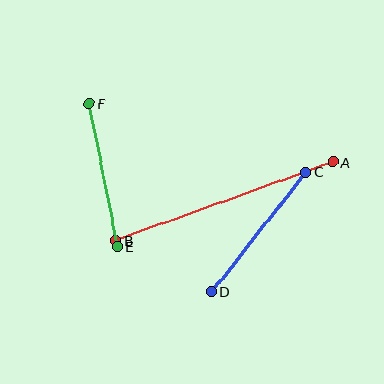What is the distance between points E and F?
The distance is approximately 145 pixels.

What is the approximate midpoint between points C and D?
The midpoint is at approximately (259, 232) pixels.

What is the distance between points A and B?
The distance is approximately 231 pixels.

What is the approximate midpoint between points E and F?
The midpoint is at approximately (103, 175) pixels.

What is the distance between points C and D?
The distance is approximately 152 pixels.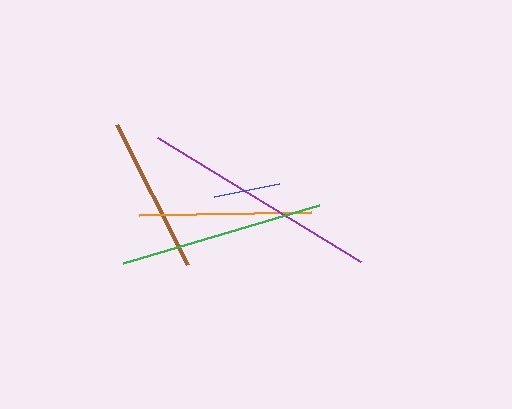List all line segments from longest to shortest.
From longest to shortest: purple, green, orange, brown, blue.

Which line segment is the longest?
The purple line is the longest at approximately 238 pixels.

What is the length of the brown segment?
The brown segment is approximately 157 pixels long.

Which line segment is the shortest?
The blue line is the shortest at approximately 67 pixels.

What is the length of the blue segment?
The blue segment is approximately 67 pixels long.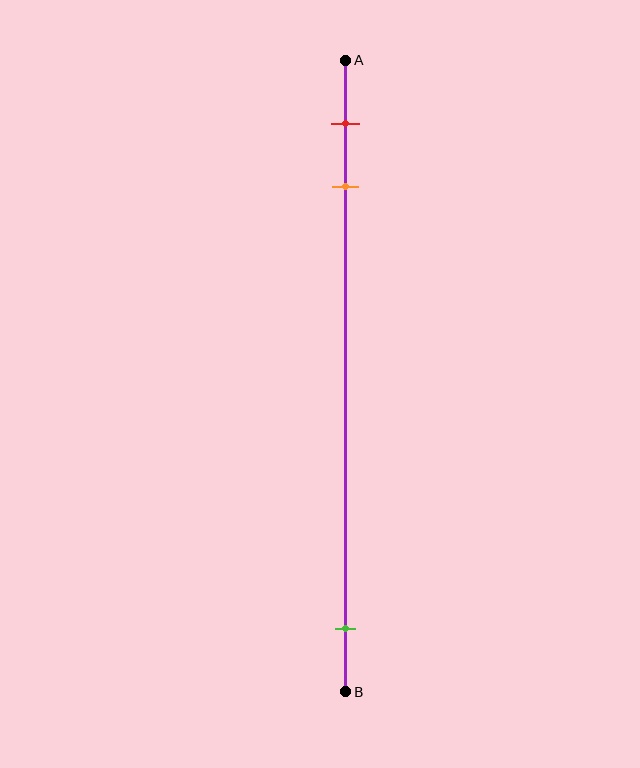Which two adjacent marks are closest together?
The red and orange marks are the closest adjacent pair.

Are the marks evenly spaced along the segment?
No, the marks are not evenly spaced.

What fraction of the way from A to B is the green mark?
The green mark is approximately 90% (0.9) of the way from A to B.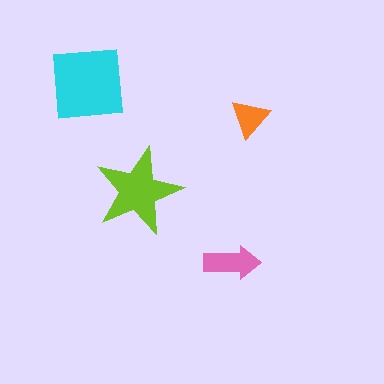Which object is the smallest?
The orange triangle.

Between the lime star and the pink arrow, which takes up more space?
The lime star.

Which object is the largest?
The cyan square.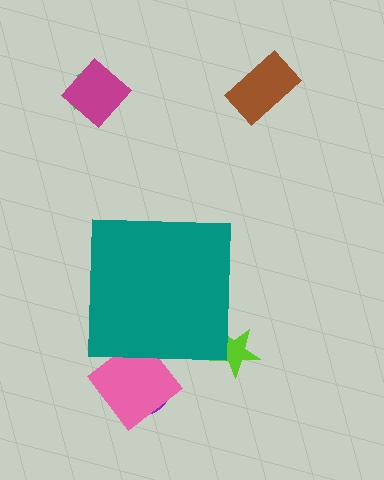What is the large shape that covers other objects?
A teal square.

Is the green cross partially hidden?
No, the green cross is fully visible.